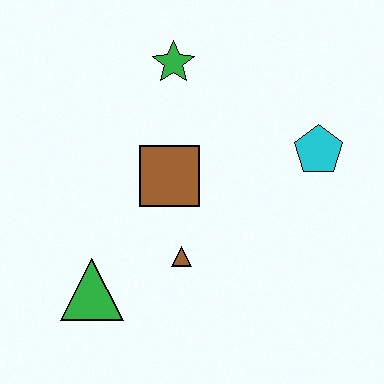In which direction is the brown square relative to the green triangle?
The brown square is above the green triangle.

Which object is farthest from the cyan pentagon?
The green triangle is farthest from the cyan pentagon.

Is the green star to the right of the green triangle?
Yes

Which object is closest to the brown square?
The brown triangle is closest to the brown square.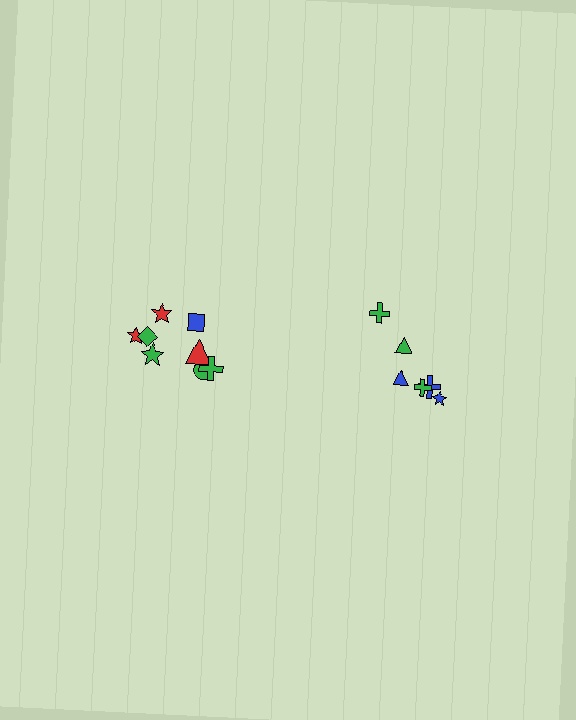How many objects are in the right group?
There are 6 objects.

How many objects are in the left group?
There are 8 objects.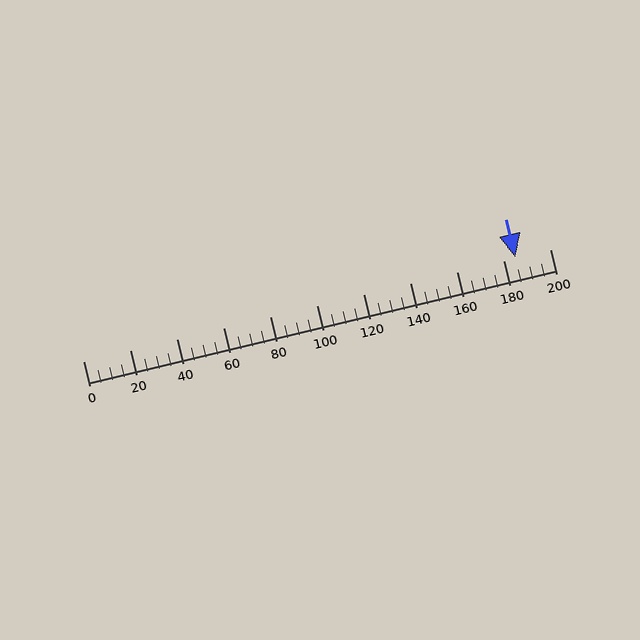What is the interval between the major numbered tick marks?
The major tick marks are spaced 20 units apart.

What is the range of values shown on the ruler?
The ruler shows values from 0 to 200.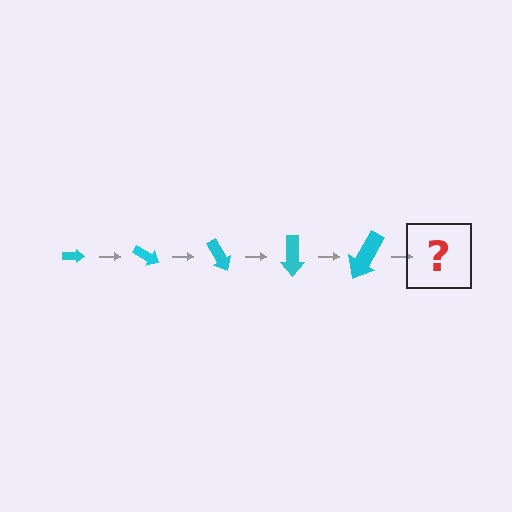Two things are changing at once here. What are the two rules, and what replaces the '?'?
The two rules are that the arrow grows larger each step and it rotates 30 degrees each step. The '?' should be an arrow, larger than the previous one and rotated 150 degrees from the start.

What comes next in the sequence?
The next element should be an arrow, larger than the previous one and rotated 150 degrees from the start.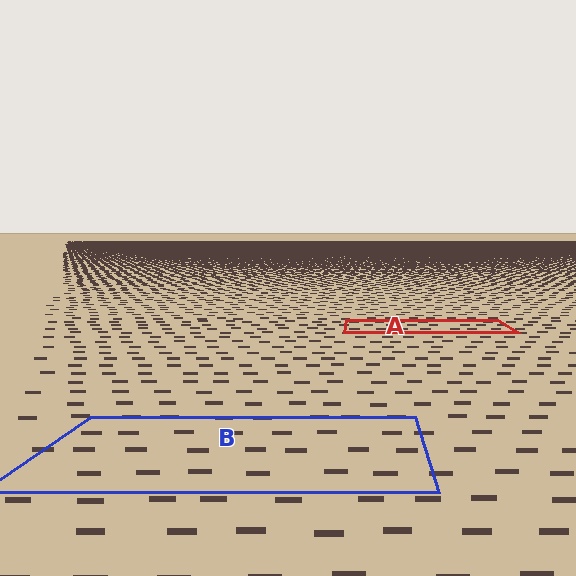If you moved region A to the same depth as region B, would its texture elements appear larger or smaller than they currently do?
They would appear larger. At a closer depth, the same texture elements are projected at a bigger on-screen size.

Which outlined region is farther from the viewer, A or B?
Region A is farther from the viewer — the texture elements inside it appear smaller and more densely packed.